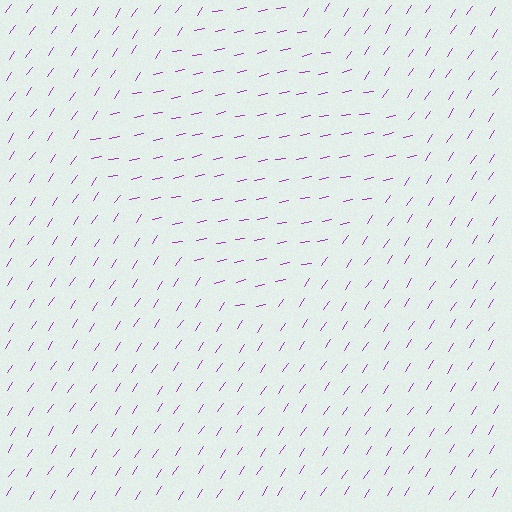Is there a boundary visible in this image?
Yes, there is a texture boundary formed by a change in line orientation.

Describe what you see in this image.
The image is filled with small purple line segments. A diamond region in the image has lines oriented differently from the surrounding lines, creating a visible texture boundary.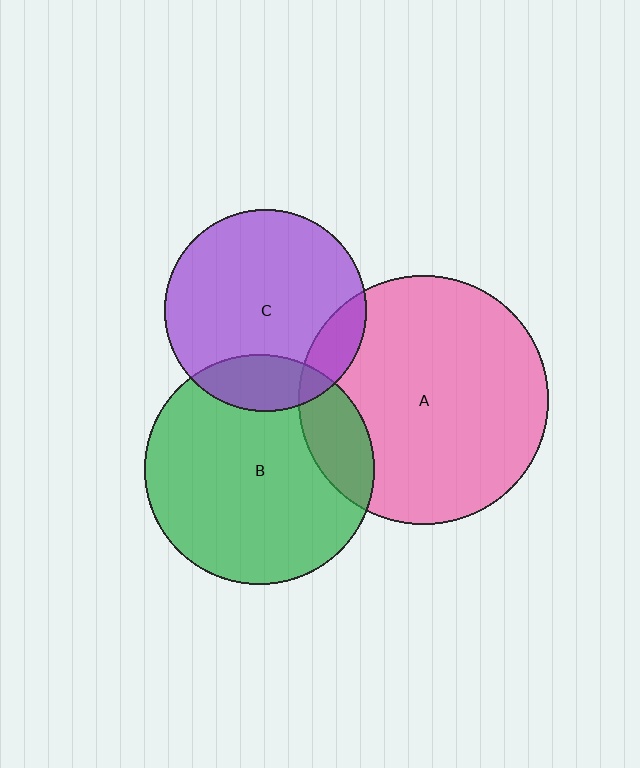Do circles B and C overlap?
Yes.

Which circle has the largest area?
Circle A (pink).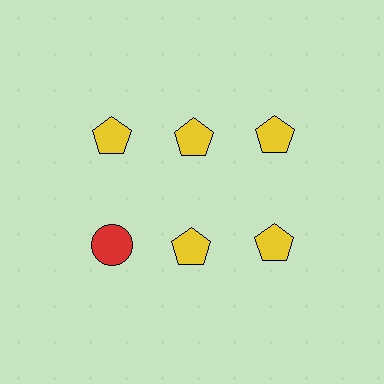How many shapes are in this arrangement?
There are 6 shapes arranged in a grid pattern.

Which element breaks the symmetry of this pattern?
The red circle in the second row, leftmost column breaks the symmetry. All other shapes are yellow pentagons.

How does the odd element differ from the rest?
It differs in both color (red instead of yellow) and shape (circle instead of pentagon).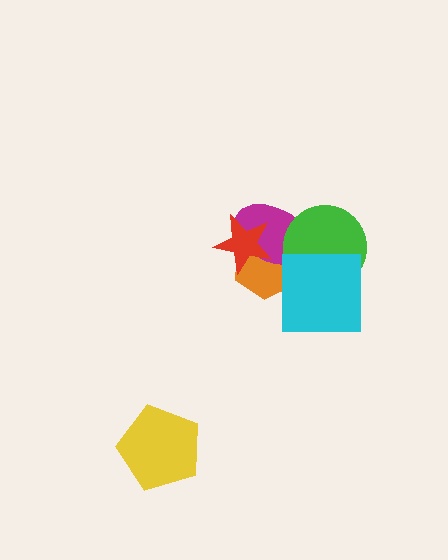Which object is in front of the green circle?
The cyan square is in front of the green circle.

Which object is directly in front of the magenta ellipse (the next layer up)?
The red star is directly in front of the magenta ellipse.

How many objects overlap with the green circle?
3 objects overlap with the green circle.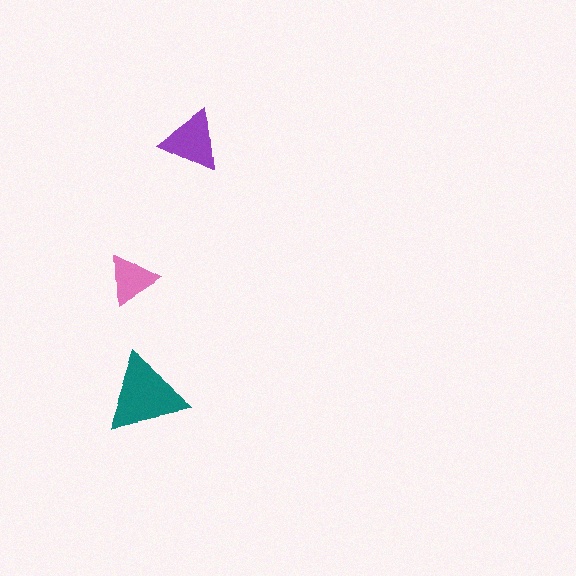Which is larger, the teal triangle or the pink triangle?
The teal one.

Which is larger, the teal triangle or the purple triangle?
The teal one.